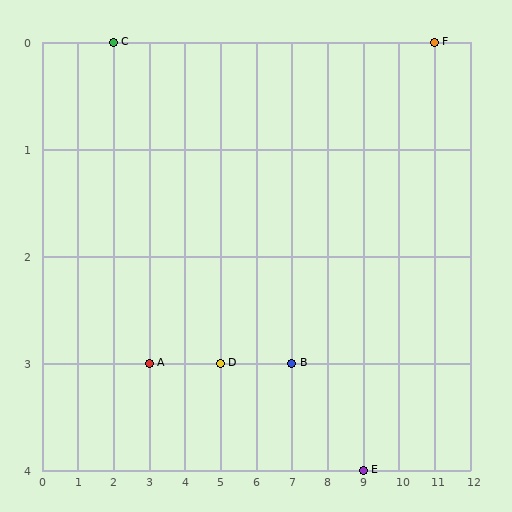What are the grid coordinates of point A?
Point A is at grid coordinates (3, 3).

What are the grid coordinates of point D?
Point D is at grid coordinates (5, 3).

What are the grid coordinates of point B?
Point B is at grid coordinates (7, 3).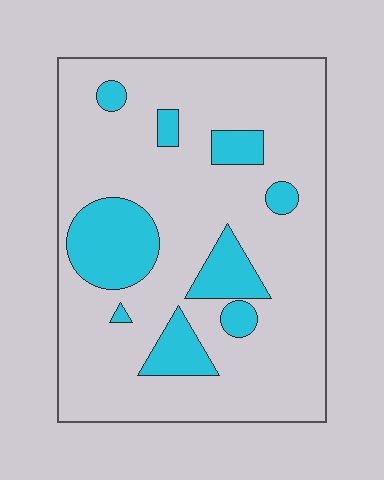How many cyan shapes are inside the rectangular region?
9.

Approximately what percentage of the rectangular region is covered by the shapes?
Approximately 20%.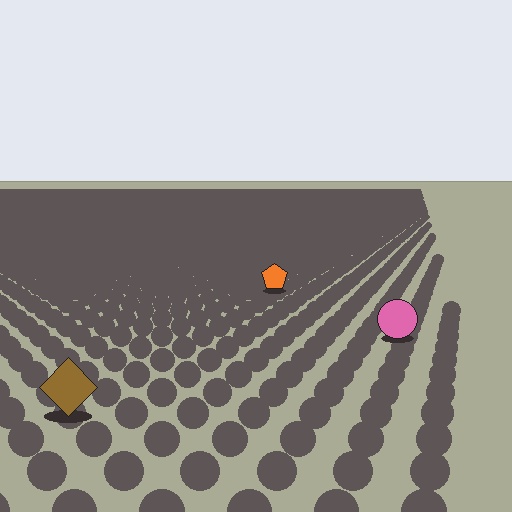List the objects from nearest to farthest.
From nearest to farthest: the brown diamond, the pink circle, the orange pentagon.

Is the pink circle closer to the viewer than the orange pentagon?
Yes. The pink circle is closer — you can tell from the texture gradient: the ground texture is coarser near it.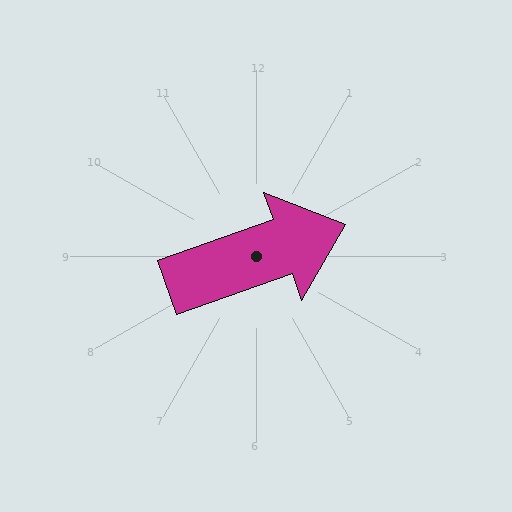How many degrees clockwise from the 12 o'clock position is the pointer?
Approximately 70 degrees.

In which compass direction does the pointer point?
East.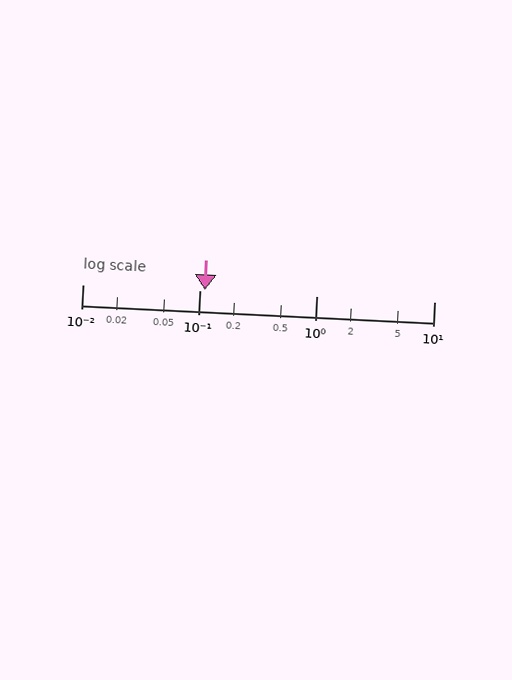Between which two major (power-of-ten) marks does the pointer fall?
The pointer is between 0.1 and 1.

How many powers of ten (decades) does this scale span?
The scale spans 3 decades, from 0.01 to 10.